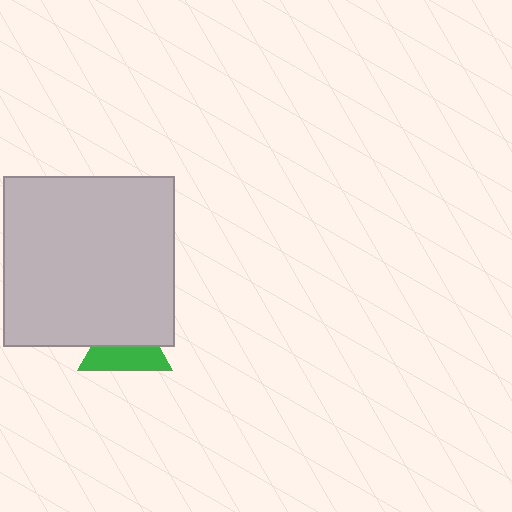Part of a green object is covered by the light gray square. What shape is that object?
It is a triangle.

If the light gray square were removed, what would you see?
You would see the complete green triangle.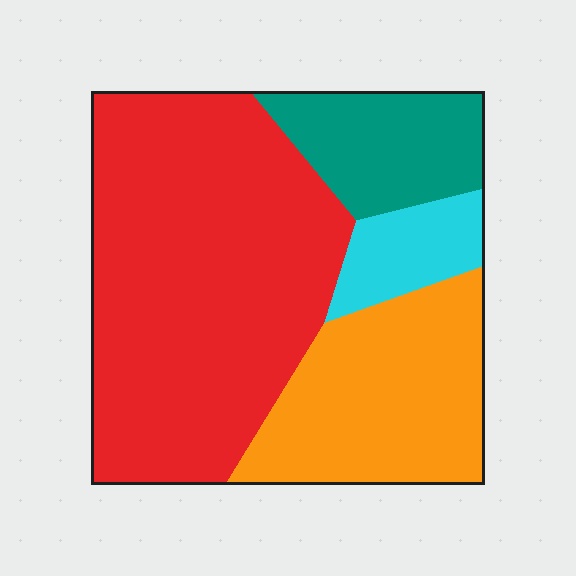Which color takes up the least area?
Cyan, at roughly 10%.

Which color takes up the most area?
Red, at roughly 55%.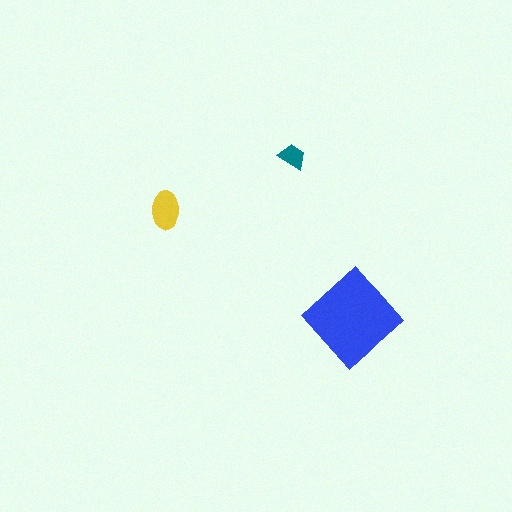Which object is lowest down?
The blue diamond is bottommost.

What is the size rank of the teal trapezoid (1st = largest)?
3rd.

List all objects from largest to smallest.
The blue diamond, the yellow ellipse, the teal trapezoid.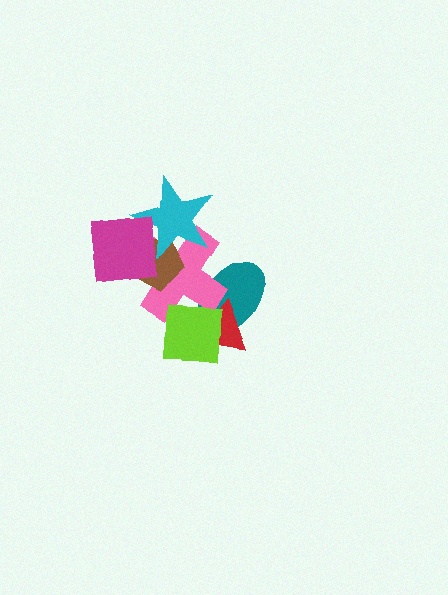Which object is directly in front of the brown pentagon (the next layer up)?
The cyan star is directly in front of the brown pentagon.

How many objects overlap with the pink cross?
6 objects overlap with the pink cross.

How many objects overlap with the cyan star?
3 objects overlap with the cyan star.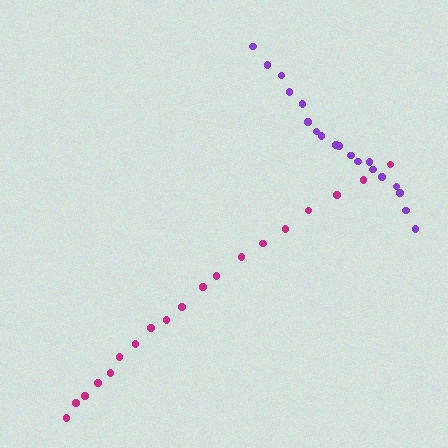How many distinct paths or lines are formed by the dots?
There are 2 distinct paths.